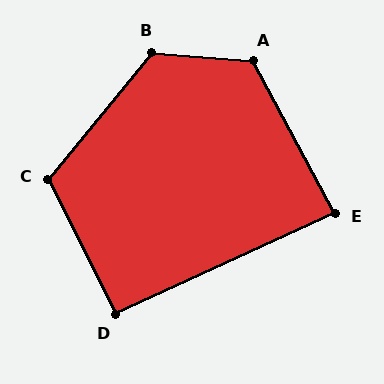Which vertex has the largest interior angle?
B, at approximately 125 degrees.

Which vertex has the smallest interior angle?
E, at approximately 87 degrees.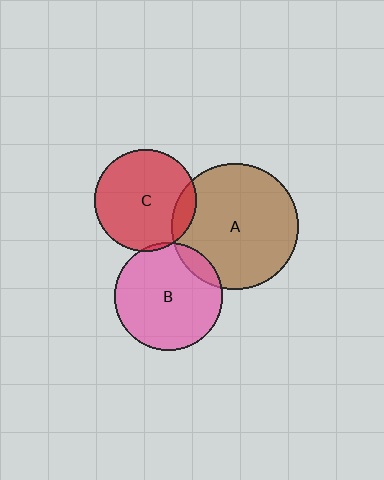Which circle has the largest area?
Circle A (brown).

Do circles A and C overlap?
Yes.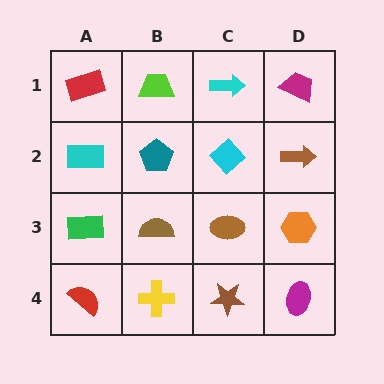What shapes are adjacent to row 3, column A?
A cyan rectangle (row 2, column A), a red semicircle (row 4, column A), a brown semicircle (row 3, column B).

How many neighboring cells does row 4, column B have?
3.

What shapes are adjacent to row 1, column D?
A brown arrow (row 2, column D), a cyan arrow (row 1, column C).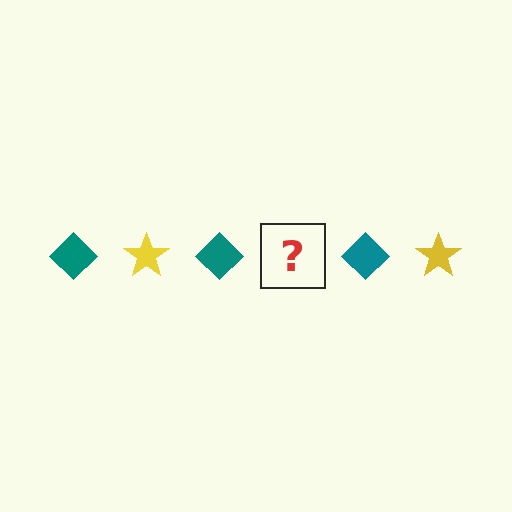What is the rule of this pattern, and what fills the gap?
The rule is that the pattern alternates between teal diamond and yellow star. The gap should be filled with a yellow star.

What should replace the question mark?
The question mark should be replaced with a yellow star.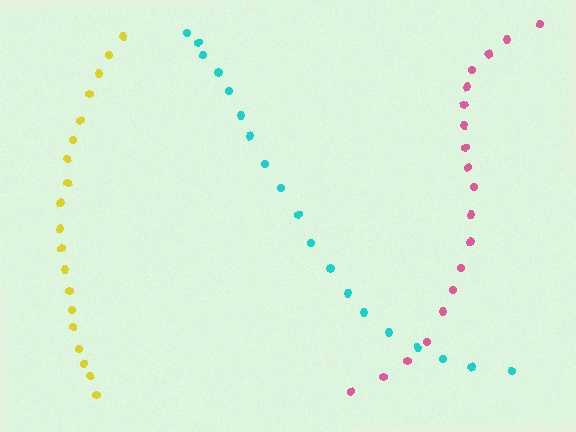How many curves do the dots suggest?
There are 3 distinct paths.